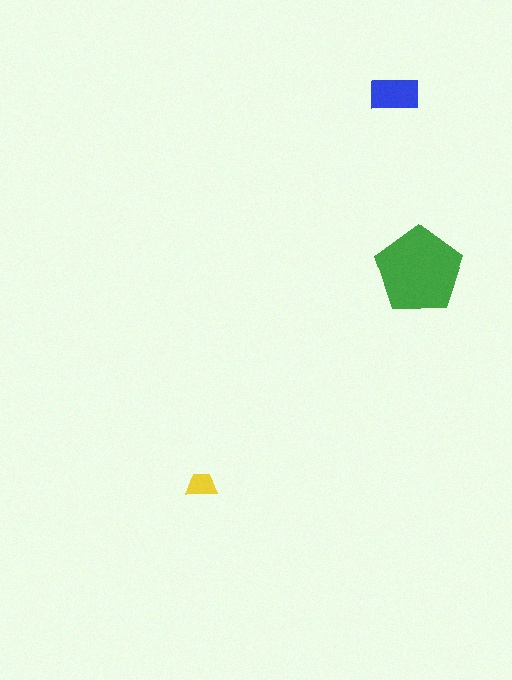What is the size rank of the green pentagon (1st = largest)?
1st.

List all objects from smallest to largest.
The yellow trapezoid, the blue rectangle, the green pentagon.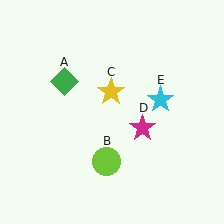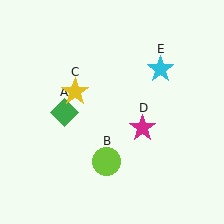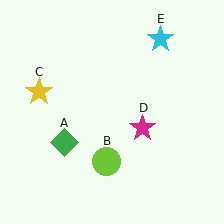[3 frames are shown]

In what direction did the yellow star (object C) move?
The yellow star (object C) moved left.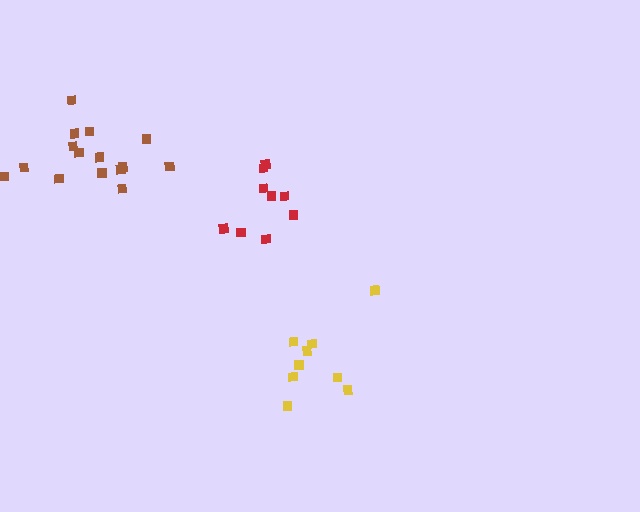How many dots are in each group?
Group 1: 9 dots, Group 2: 15 dots, Group 3: 9 dots (33 total).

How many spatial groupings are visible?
There are 3 spatial groupings.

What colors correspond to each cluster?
The clusters are colored: red, brown, yellow.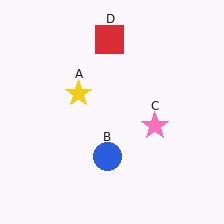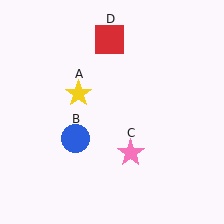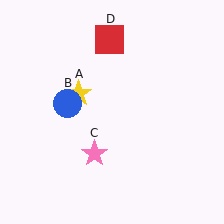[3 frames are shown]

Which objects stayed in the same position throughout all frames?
Yellow star (object A) and red square (object D) remained stationary.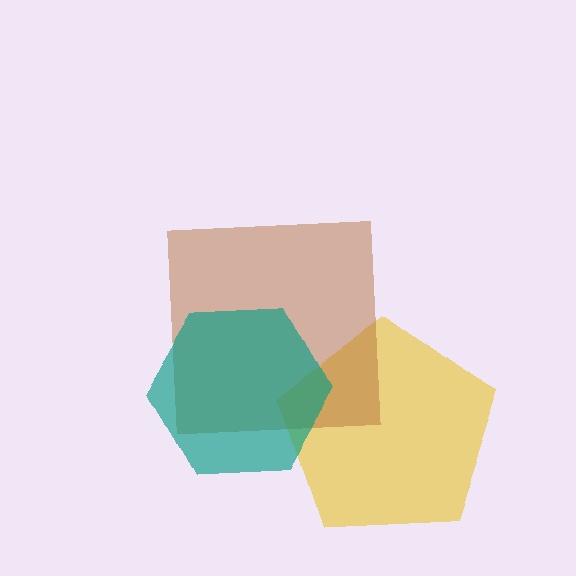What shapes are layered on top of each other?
The layered shapes are: a yellow pentagon, a brown square, a teal hexagon.